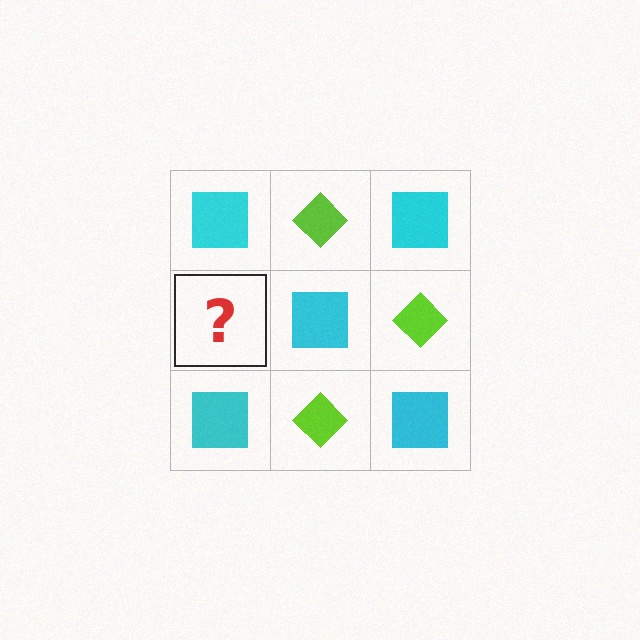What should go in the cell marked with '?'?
The missing cell should contain a lime diamond.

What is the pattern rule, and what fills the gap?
The rule is that it alternates cyan square and lime diamond in a checkerboard pattern. The gap should be filled with a lime diamond.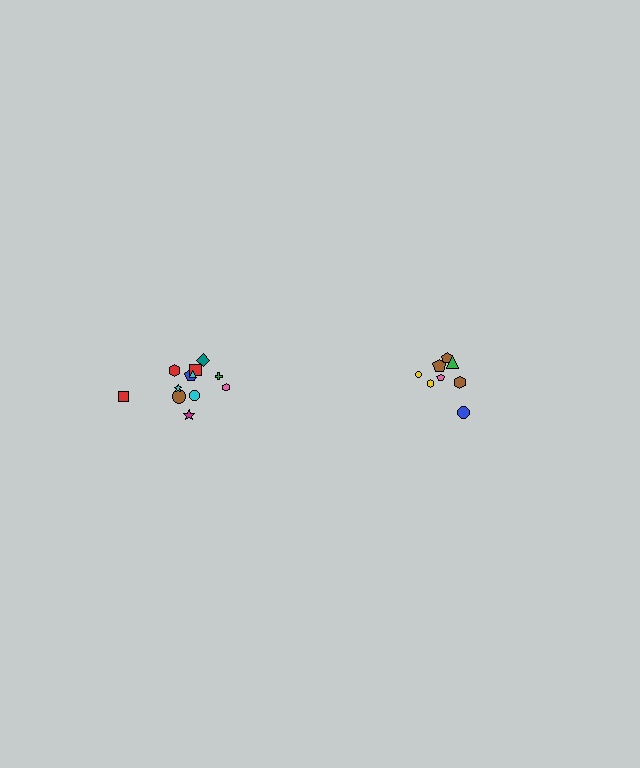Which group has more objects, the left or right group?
The left group.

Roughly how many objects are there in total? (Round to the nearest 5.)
Roughly 20 objects in total.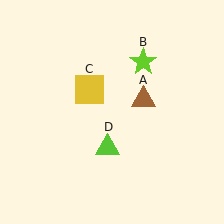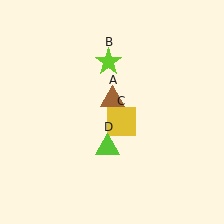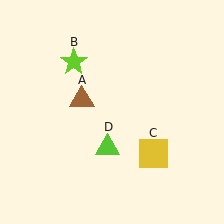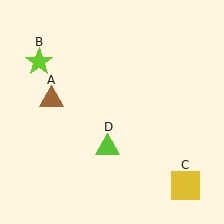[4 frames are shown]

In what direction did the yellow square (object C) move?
The yellow square (object C) moved down and to the right.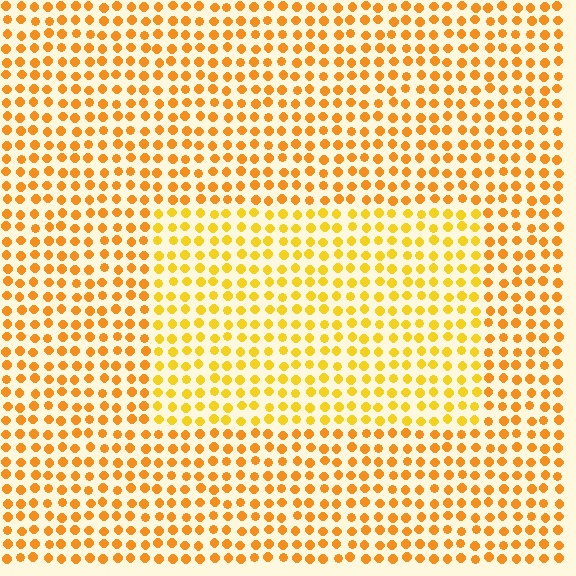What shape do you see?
I see a rectangle.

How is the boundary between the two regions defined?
The boundary is defined purely by a slight shift in hue (about 19 degrees). Spacing, size, and orientation are identical on both sides.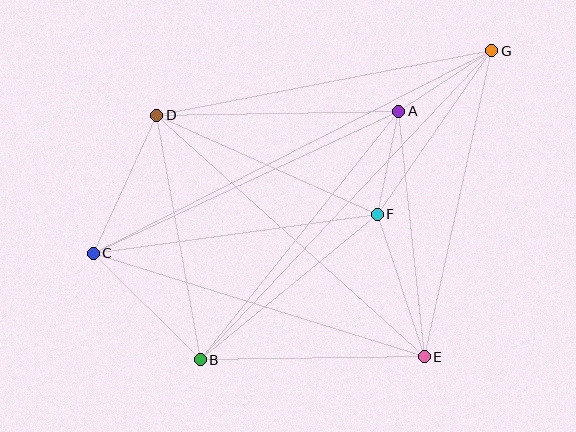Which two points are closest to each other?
Points A and F are closest to each other.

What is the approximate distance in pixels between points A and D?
The distance between A and D is approximately 242 pixels.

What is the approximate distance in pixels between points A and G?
The distance between A and G is approximately 111 pixels.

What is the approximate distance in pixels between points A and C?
The distance between A and C is approximately 337 pixels.